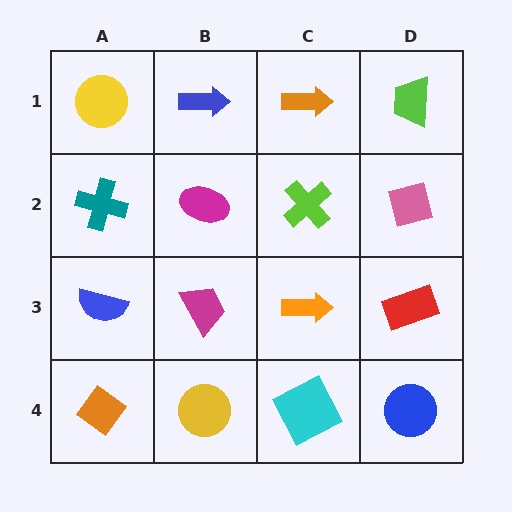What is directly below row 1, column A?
A teal cross.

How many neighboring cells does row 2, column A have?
3.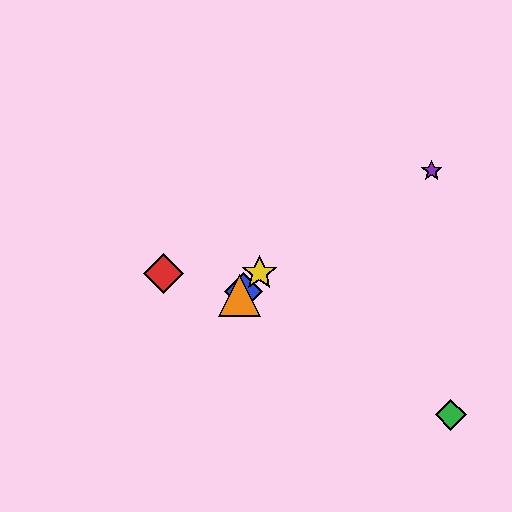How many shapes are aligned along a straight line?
3 shapes (the blue diamond, the yellow star, the orange triangle) are aligned along a straight line.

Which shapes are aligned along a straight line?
The blue diamond, the yellow star, the orange triangle are aligned along a straight line.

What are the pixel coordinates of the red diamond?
The red diamond is at (164, 274).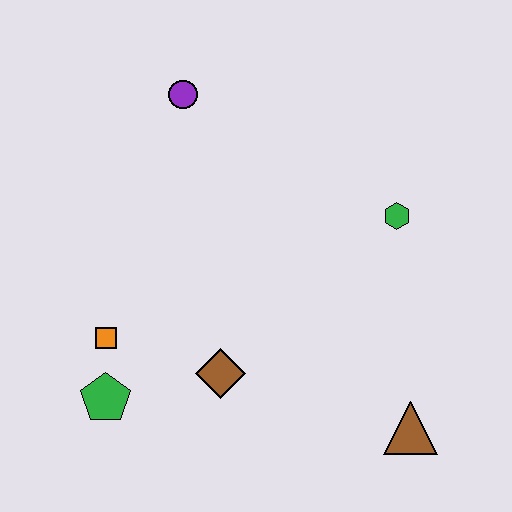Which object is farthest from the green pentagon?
The green hexagon is farthest from the green pentagon.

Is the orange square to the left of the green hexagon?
Yes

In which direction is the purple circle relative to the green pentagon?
The purple circle is above the green pentagon.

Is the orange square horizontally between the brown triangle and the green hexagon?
No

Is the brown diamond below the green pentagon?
No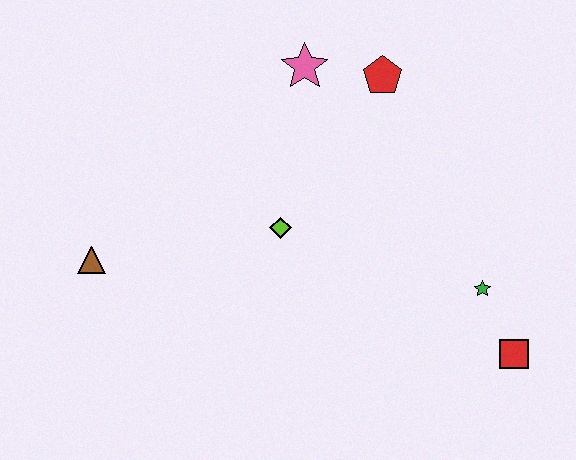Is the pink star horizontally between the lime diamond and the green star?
Yes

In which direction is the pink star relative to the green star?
The pink star is above the green star.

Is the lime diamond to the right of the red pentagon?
No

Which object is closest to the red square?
The green star is closest to the red square.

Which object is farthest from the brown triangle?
The red square is farthest from the brown triangle.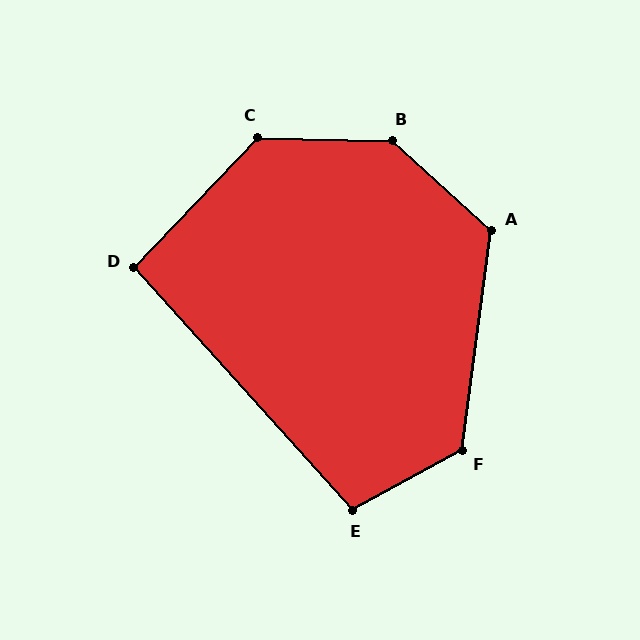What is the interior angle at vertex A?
Approximately 125 degrees (obtuse).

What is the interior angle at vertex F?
Approximately 126 degrees (obtuse).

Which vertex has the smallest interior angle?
D, at approximately 95 degrees.